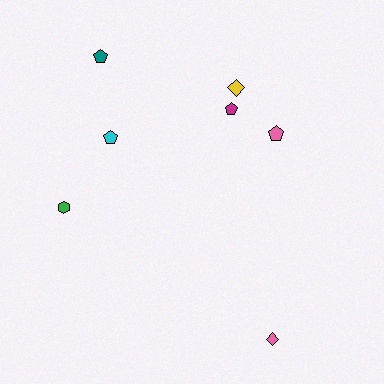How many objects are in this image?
There are 7 objects.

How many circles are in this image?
There are no circles.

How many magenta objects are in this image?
There is 1 magenta object.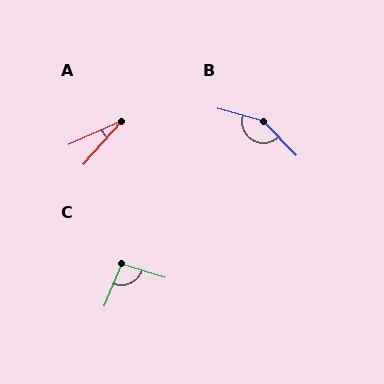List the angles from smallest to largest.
A (25°), C (96°), B (148°).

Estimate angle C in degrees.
Approximately 96 degrees.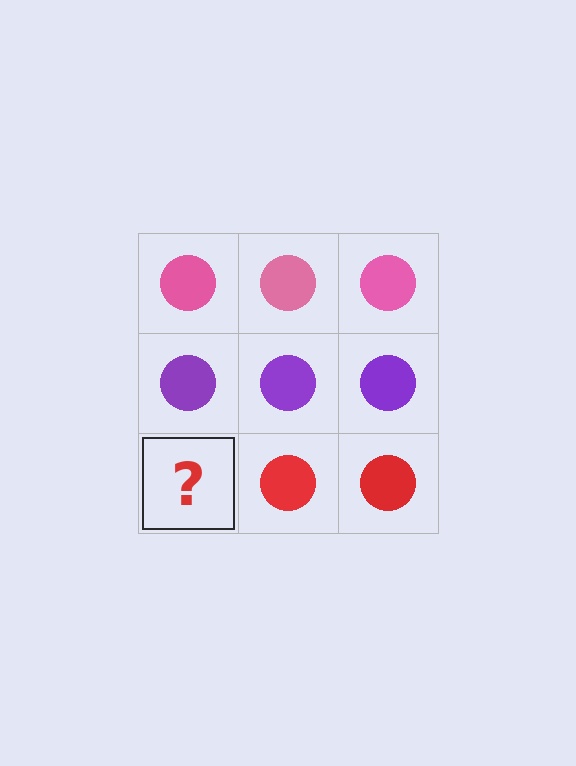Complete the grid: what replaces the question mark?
The question mark should be replaced with a red circle.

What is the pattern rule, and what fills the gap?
The rule is that each row has a consistent color. The gap should be filled with a red circle.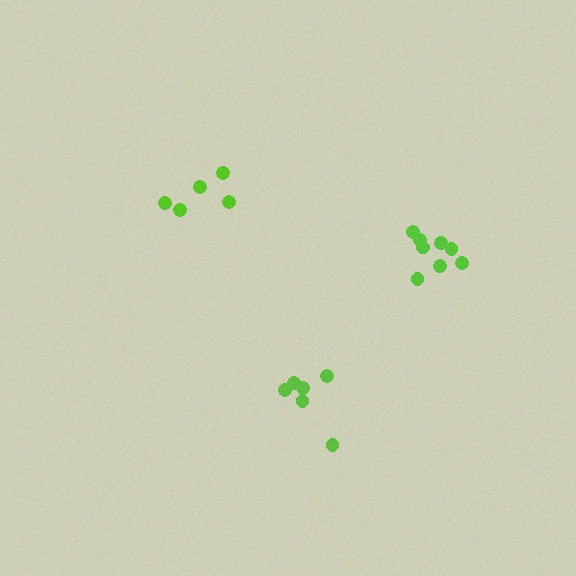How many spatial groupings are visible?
There are 3 spatial groupings.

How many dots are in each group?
Group 1: 6 dots, Group 2: 8 dots, Group 3: 5 dots (19 total).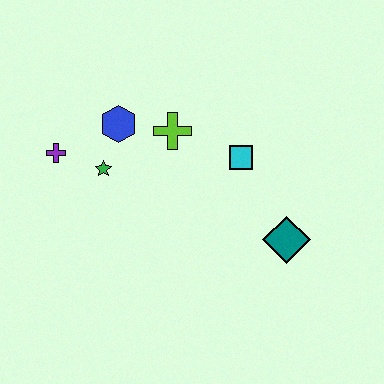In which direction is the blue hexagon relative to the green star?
The blue hexagon is above the green star.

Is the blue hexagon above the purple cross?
Yes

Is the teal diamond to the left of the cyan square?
No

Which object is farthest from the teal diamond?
The purple cross is farthest from the teal diamond.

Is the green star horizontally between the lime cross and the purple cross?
Yes